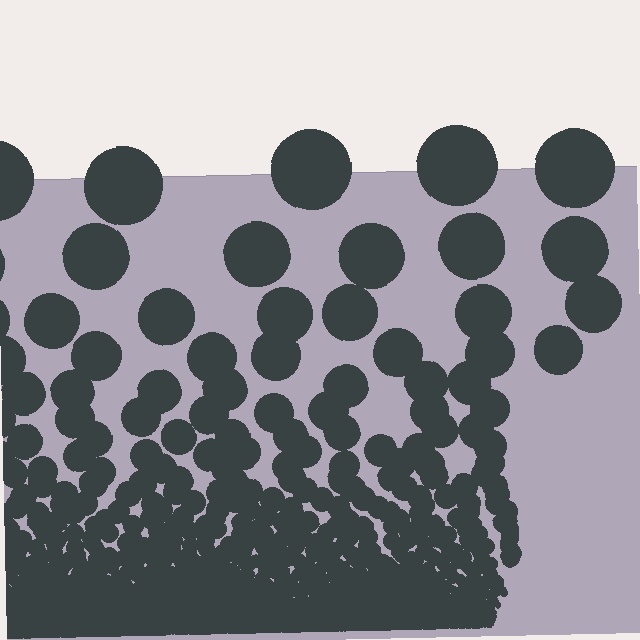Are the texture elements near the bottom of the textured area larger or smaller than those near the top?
Smaller. The gradient is inverted — elements near the bottom are smaller and denser.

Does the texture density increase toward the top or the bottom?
Density increases toward the bottom.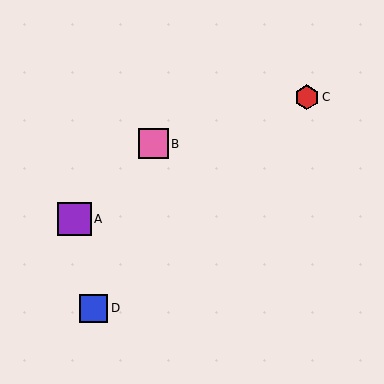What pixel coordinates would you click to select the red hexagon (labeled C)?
Click at (307, 97) to select the red hexagon C.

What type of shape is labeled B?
Shape B is a pink square.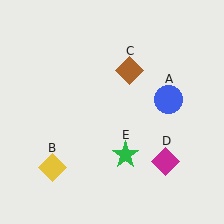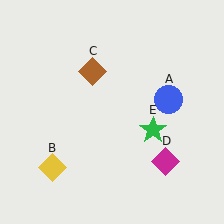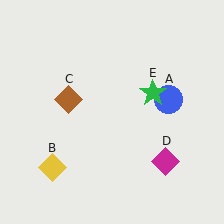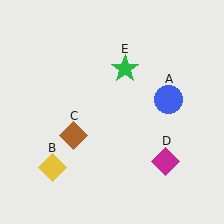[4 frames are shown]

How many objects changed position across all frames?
2 objects changed position: brown diamond (object C), green star (object E).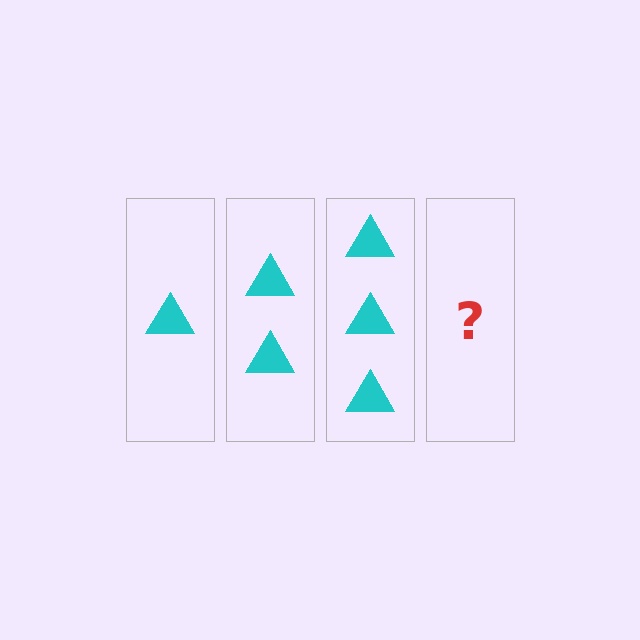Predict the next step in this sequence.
The next step is 4 triangles.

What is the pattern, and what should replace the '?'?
The pattern is that each step adds one more triangle. The '?' should be 4 triangles.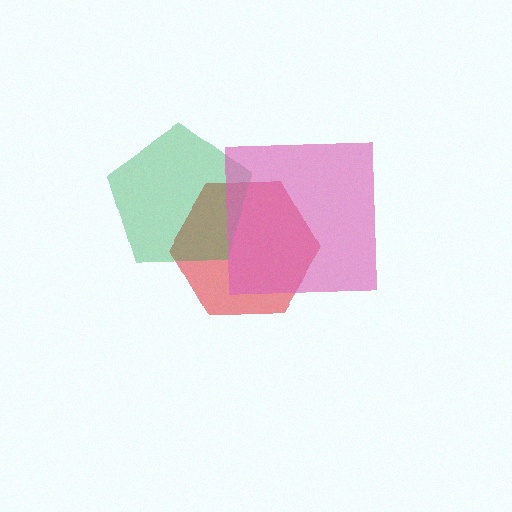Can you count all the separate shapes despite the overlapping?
Yes, there are 3 separate shapes.